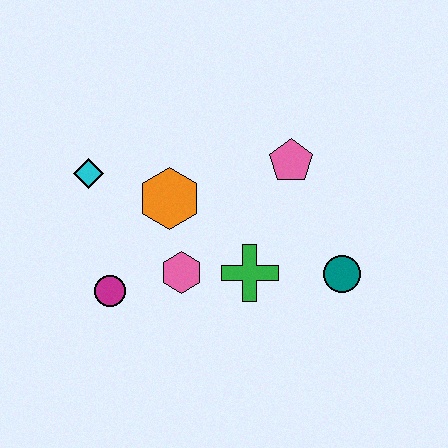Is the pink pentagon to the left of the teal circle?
Yes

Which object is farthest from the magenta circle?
The teal circle is farthest from the magenta circle.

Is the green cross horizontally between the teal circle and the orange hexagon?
Yes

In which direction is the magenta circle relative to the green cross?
The magenta circle is to the left of the green cross.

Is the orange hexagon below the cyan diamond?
Yes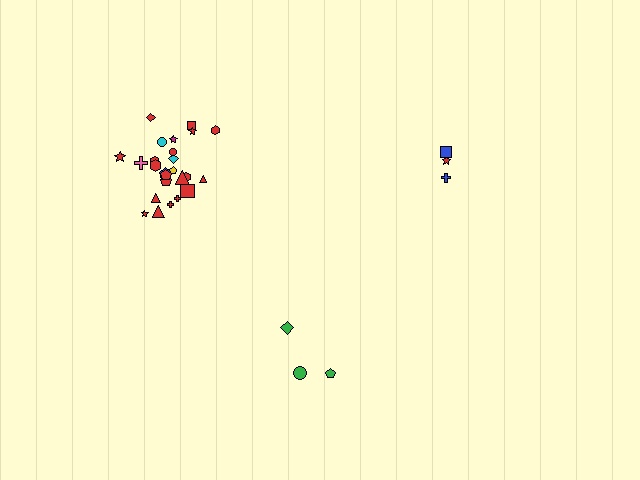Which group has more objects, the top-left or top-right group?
The top-left group.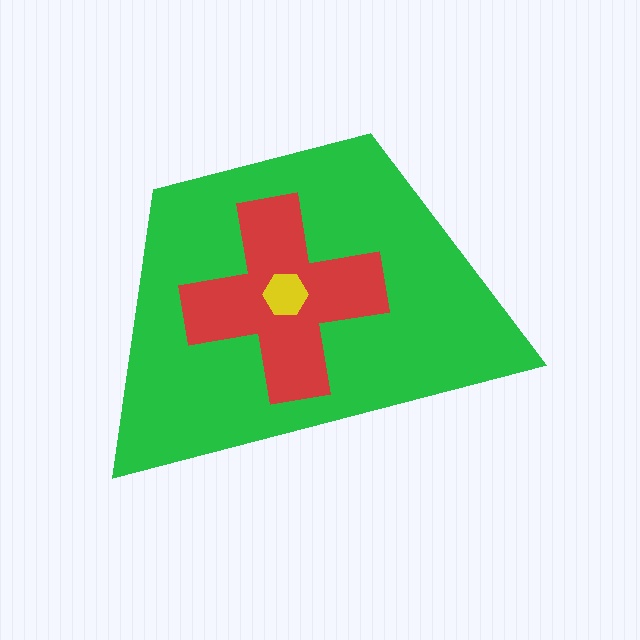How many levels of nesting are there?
3.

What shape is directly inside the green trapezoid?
The red cross.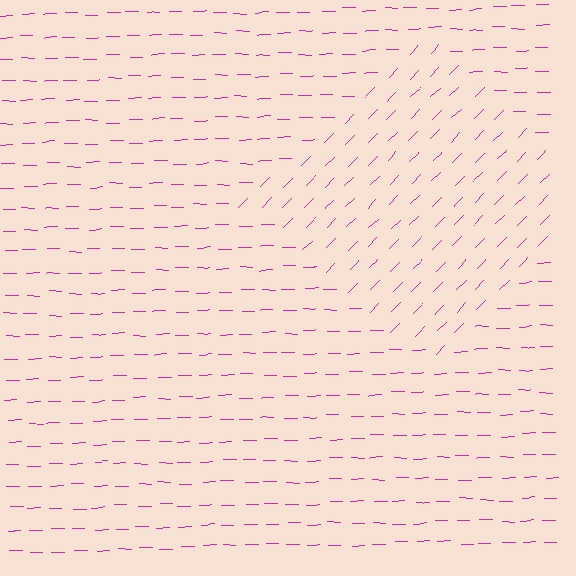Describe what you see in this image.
The image is filled with small magenta line segments. A diamond region in the image has lines oriented differently from the surrounding lines, creating a visible texture boundary.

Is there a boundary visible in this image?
Yes, there is a texture boundary formed by a change in line orientation.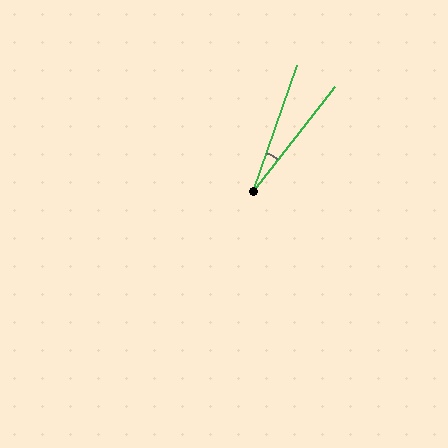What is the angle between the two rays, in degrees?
Approximately 19 degrees.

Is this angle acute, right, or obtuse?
It is acute.